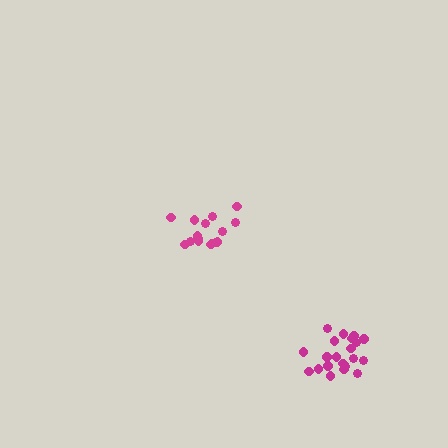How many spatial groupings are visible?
There are 2 spatial groupings.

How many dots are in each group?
Group 1: 21 dots, Group 2: 16 dots (37 total).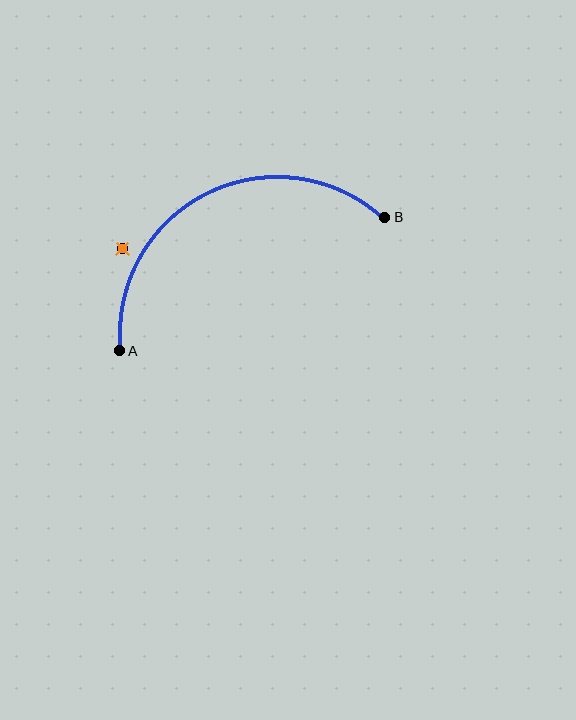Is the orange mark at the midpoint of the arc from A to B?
No — the orange mark does not lie on the arc at all. It sits slightly outside the curve.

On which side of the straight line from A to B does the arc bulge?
The arc bulges above the straight line connecting A and B.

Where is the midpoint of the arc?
The arc midpoint is the point on the curve farthest from the straight line joining A and B. It sits above that line.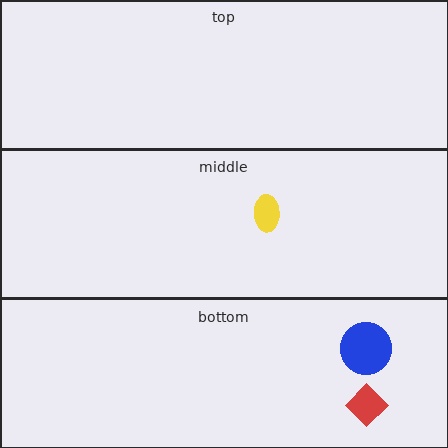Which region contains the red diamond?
The bottom region.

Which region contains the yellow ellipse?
The middle region.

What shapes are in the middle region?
The yellow ellipse.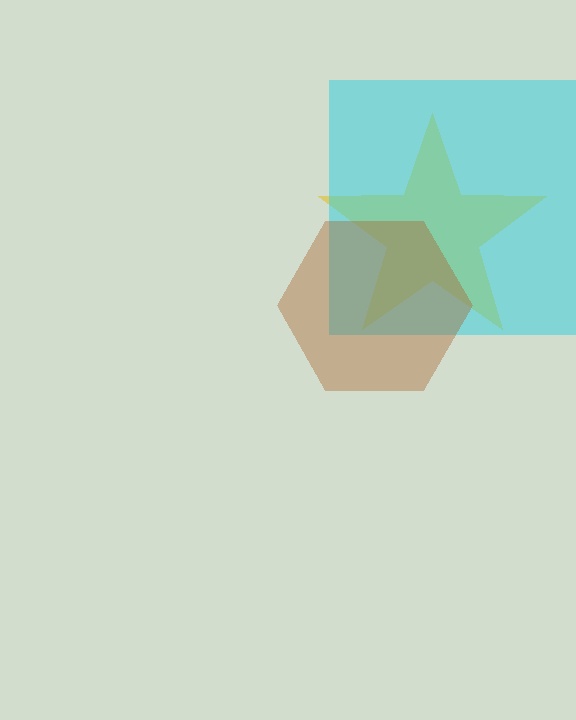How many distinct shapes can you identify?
There are 3 distinct shapes: a yellow star, a cyan square, a brown hexagon.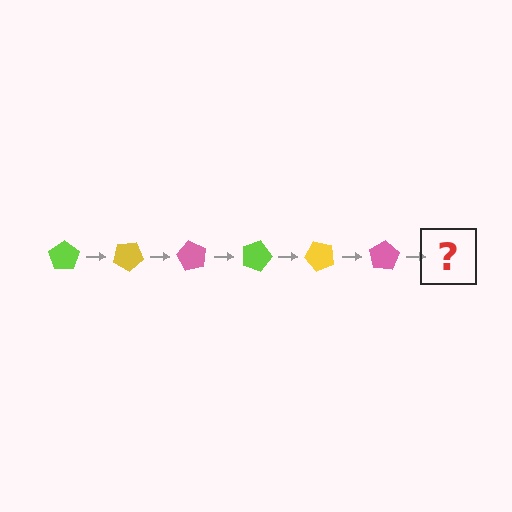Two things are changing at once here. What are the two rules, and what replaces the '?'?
The two rules are that it rotates 30 degrees each step and the color cycles through lime, yellow, and pink. The '?' should be a lime pentagon, rotated 180 degrees from the start.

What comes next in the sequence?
The next element should be a lime pentagon, rotated 180 degrees from the start.